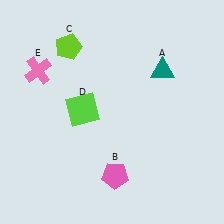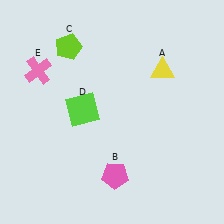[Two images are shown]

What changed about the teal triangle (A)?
In Image 1, A is teal. In Image 2, it changed to yellow.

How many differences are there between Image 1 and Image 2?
There is 1 difference between the two images.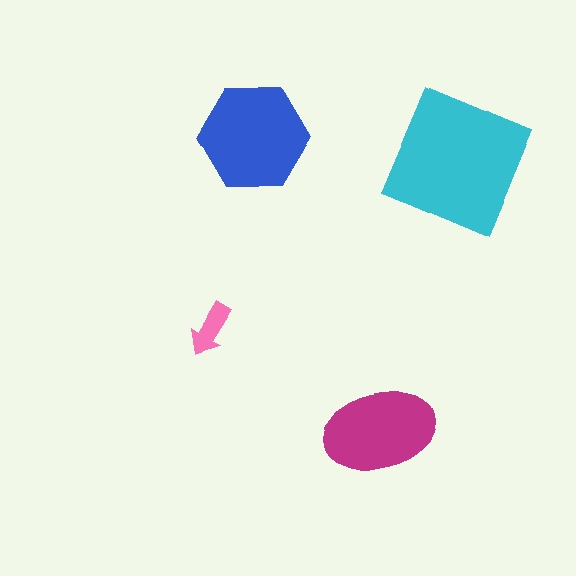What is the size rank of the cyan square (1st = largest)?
1st.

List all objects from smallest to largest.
The pink arrow, the magenta ellipse, the blue hexagon, the cyan square.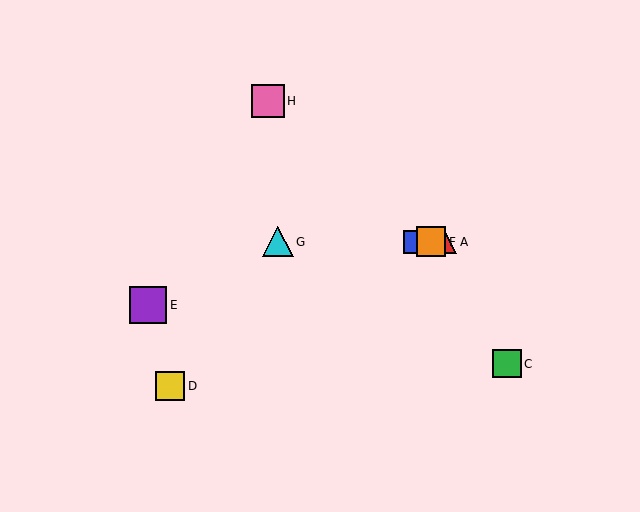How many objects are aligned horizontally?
4 objects (A, B, F, G) are aligned horizontally.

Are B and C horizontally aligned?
No, B is at y≈242 and C is at y≈364.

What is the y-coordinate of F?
Object F is at y≈242.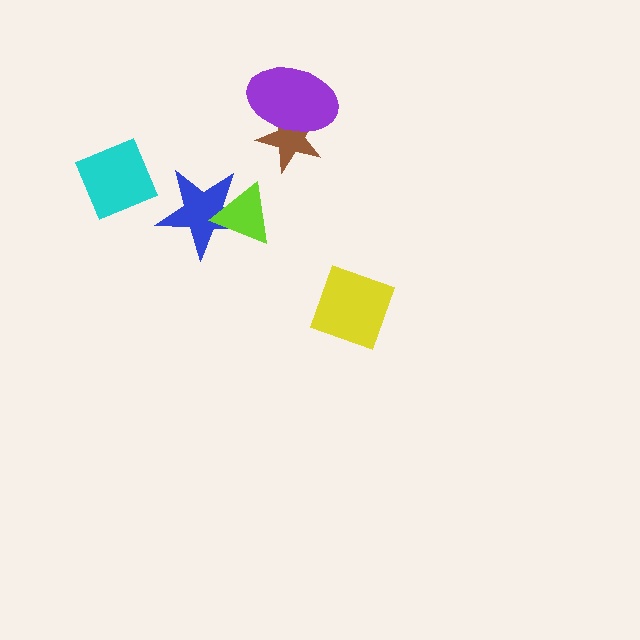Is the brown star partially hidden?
Yes, it is partially covered by another shape.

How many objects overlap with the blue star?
1 object overlaps with the blue star.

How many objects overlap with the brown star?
1 object overlaps with the brown star.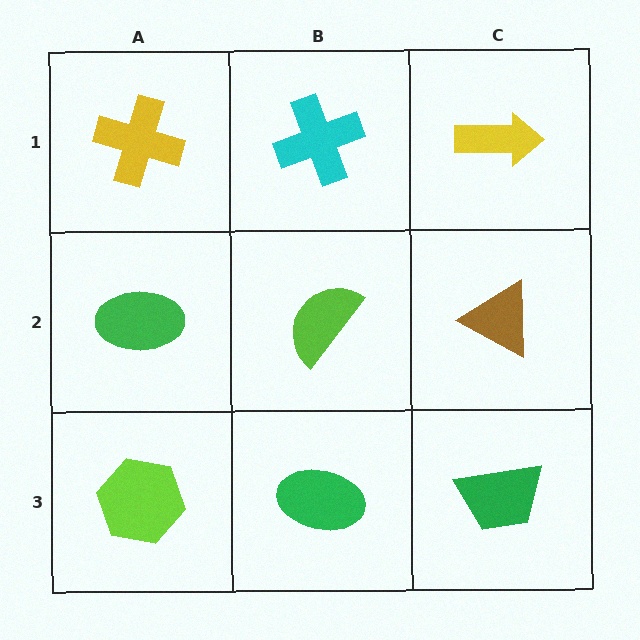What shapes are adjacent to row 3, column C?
A brown triangle (row 2, column C), a green ellipse (row 3, column B).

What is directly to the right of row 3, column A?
A green ellipse.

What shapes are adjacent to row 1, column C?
A brown triangle (row 2, column C), a cyan cross (row 1, column B).